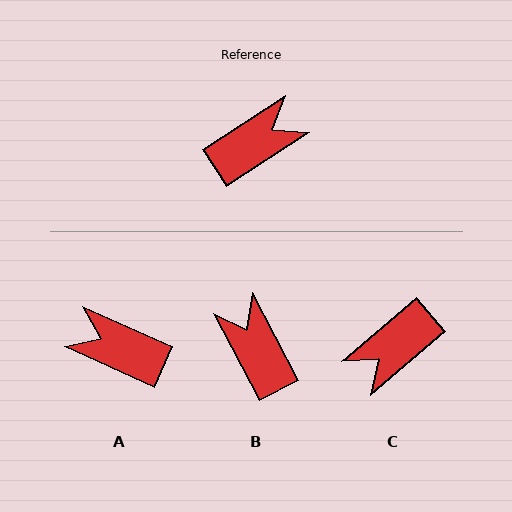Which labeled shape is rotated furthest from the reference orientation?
C, about 173 degrees away.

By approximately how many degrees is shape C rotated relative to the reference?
Approximately 173 degrees clockwise.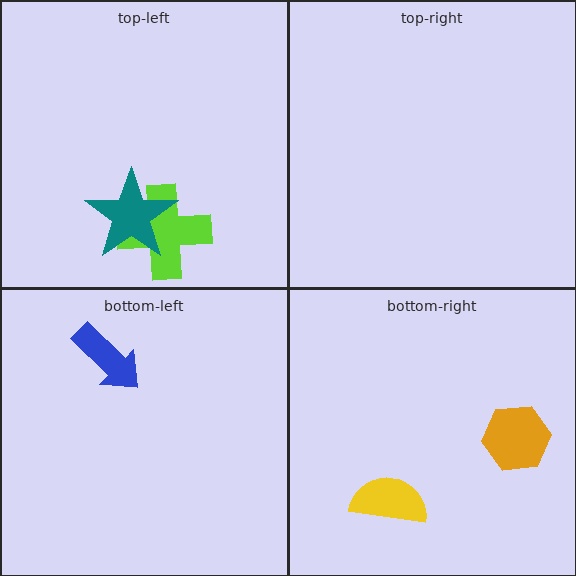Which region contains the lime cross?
The top-left region.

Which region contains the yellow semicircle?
The bottom-right region.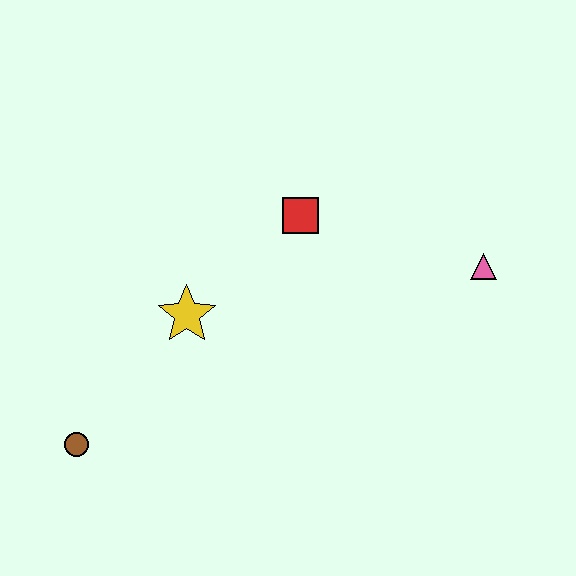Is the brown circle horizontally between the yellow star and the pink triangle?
No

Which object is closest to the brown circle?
The yellow star is closest to the brown circle.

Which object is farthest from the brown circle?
The pink triangle is farthest from the brown circle.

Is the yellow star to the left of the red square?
Yes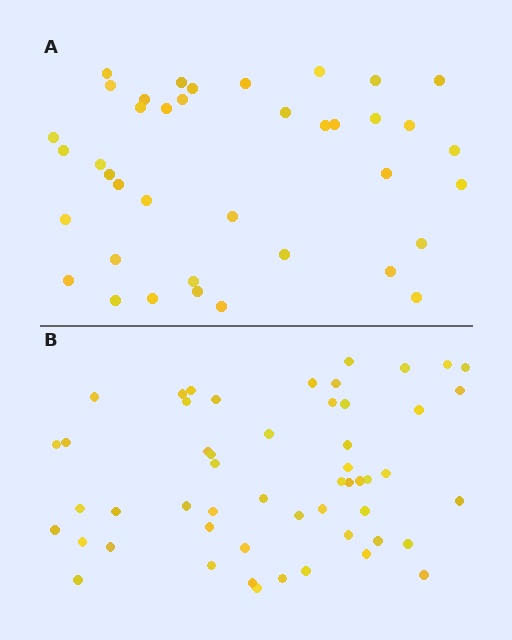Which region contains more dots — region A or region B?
Region B (the bottom region) has more dots.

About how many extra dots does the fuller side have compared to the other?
Region B has approximately 15 more dots than region A.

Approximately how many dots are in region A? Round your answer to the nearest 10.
About 40 dots. (The exact count is 39, which rounds to 40.)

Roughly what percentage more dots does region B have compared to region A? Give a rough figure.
About 35% more.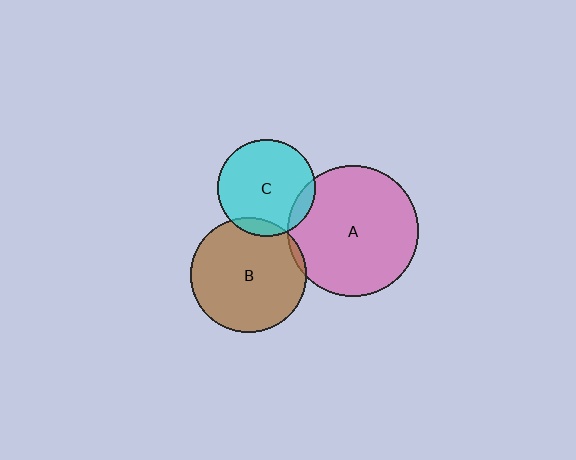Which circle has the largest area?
Circle A (pink).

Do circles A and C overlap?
Yes.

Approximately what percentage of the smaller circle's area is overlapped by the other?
Approximately 10%.